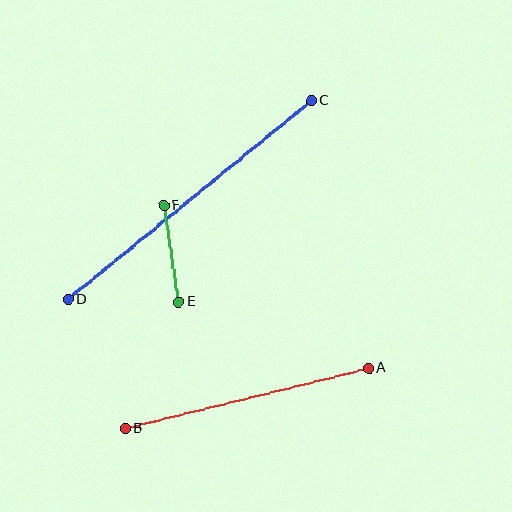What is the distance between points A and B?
The distance is approximately 251 pixels.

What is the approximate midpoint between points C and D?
The midpoint is at approximately (190, 200) pixels.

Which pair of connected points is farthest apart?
Points C and D are farthest apart.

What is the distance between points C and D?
The distance is approximately 314 pixels.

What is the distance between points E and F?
The distance is approximately 98 pixels.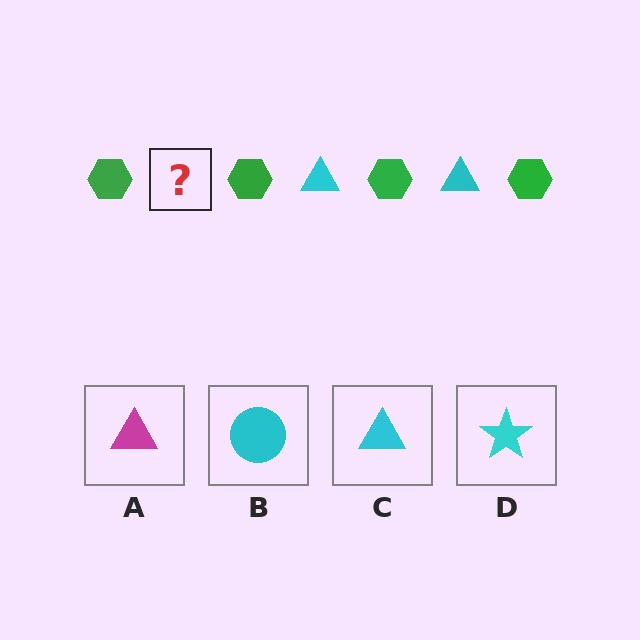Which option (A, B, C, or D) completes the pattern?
C.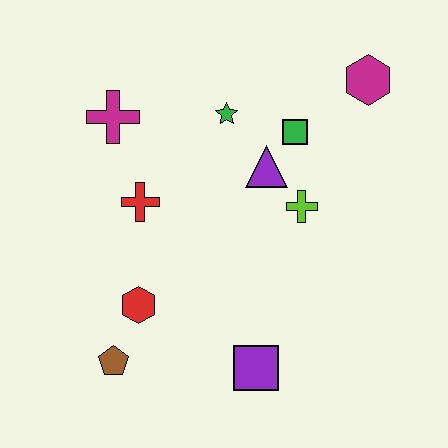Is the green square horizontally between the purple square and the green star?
No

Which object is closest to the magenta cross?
The red cross is closest to the magenta cross.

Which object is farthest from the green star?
The brown pentagon is farthest from the green star.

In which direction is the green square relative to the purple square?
The green square is above the purple square.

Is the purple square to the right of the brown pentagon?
Yes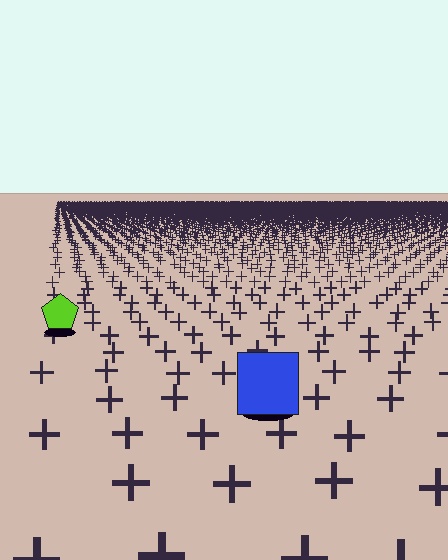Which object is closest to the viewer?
The blue square is closest. The texture marks near it are larger and more spread out.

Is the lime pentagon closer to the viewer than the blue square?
No. The blue square is closer — you can tell from the texture gradient: the ground texture is coarser near it.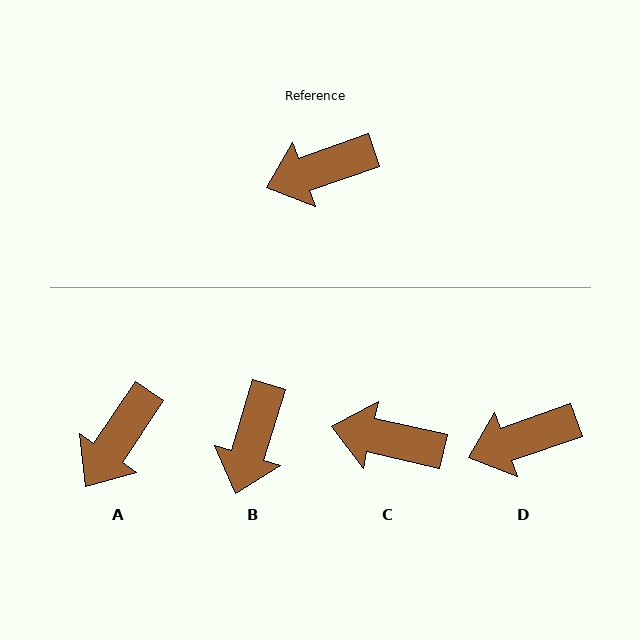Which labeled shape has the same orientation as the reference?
D.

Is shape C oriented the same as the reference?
No, it is off by about 32 degrees.